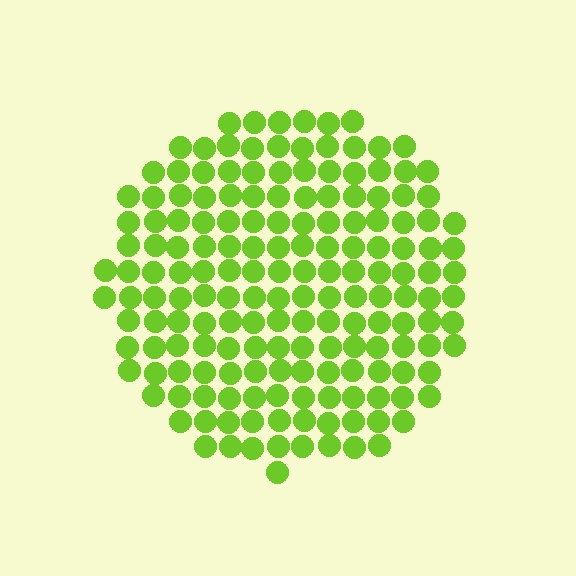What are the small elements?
The small elements are circles.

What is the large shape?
The large shape is a circle.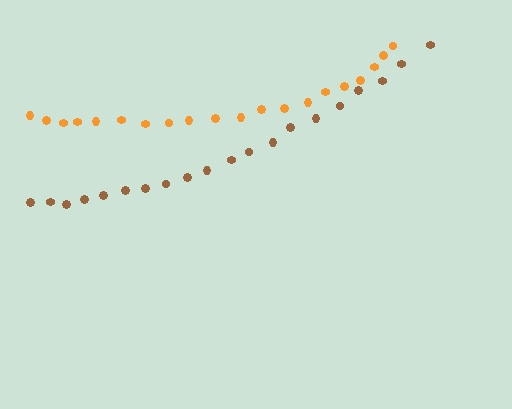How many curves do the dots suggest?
There are 2 distinct paths.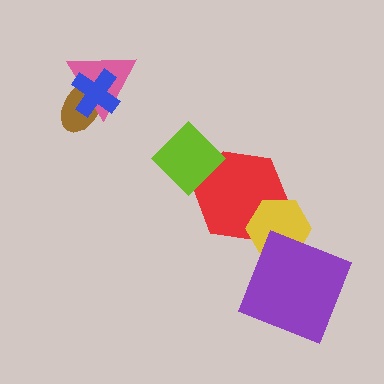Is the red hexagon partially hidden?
Yes, it is partially covered by another shape.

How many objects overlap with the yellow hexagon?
2 objects overlap with the yellow hexagon.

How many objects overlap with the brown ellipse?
2 objects overlap with the brown ellipse.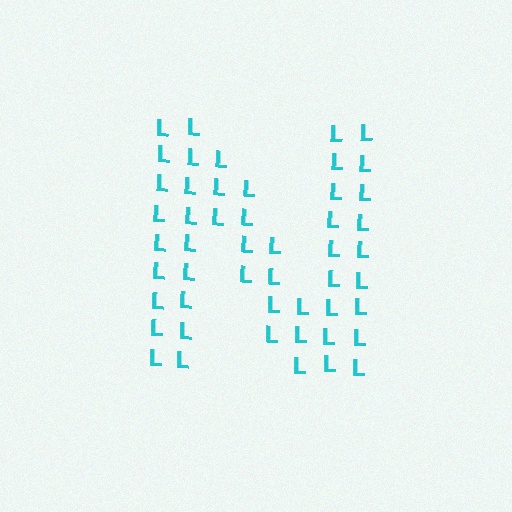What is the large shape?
The large shape is the letter N.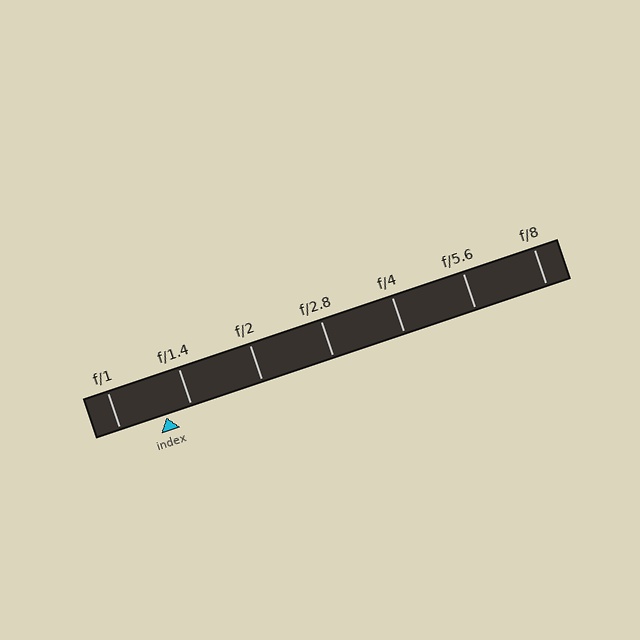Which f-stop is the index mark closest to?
The index mark is closest to f/1.4.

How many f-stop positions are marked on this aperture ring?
There are 7 f-stop positions marked.